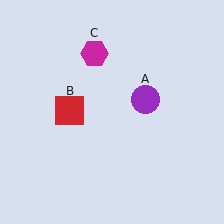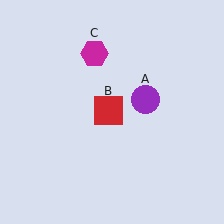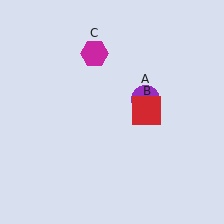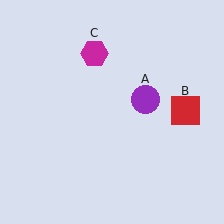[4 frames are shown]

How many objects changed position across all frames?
1 object changed position: red square (object B).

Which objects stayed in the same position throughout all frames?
Purple circle (object A) and magenta hexagon (object C) remained stationary.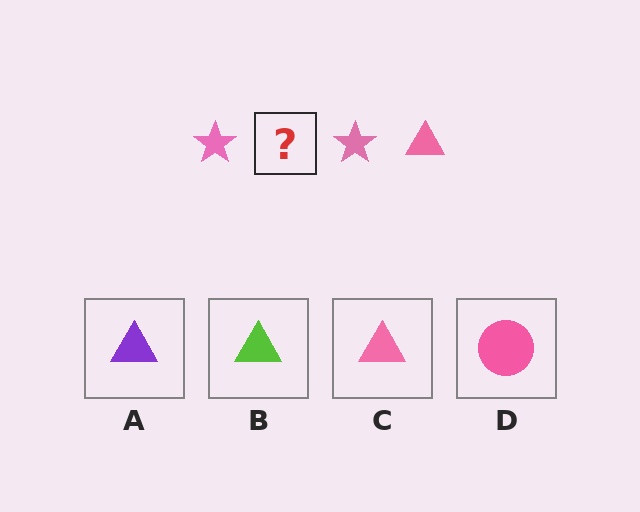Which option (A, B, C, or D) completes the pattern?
C.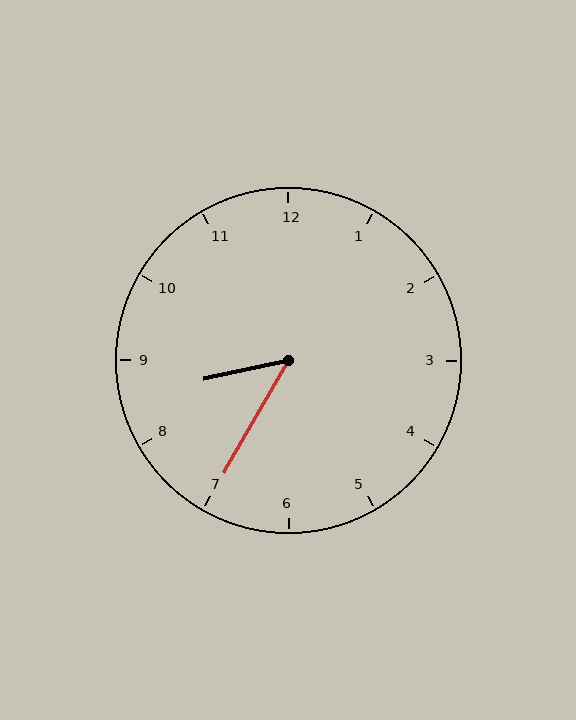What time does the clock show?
8:35.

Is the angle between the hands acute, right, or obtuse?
It is acute.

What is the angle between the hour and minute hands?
Approximately 48 degrees.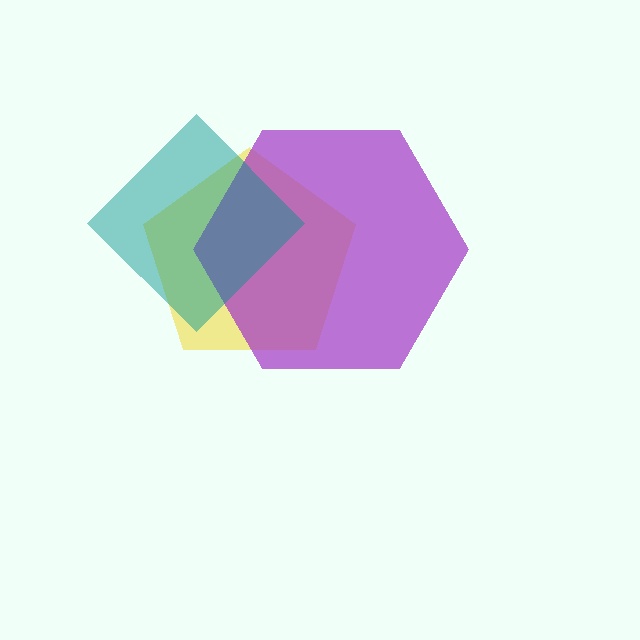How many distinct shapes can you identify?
There are 3 distinct shapes: a yellow pentagon, a purple hexagon, a teal diamond.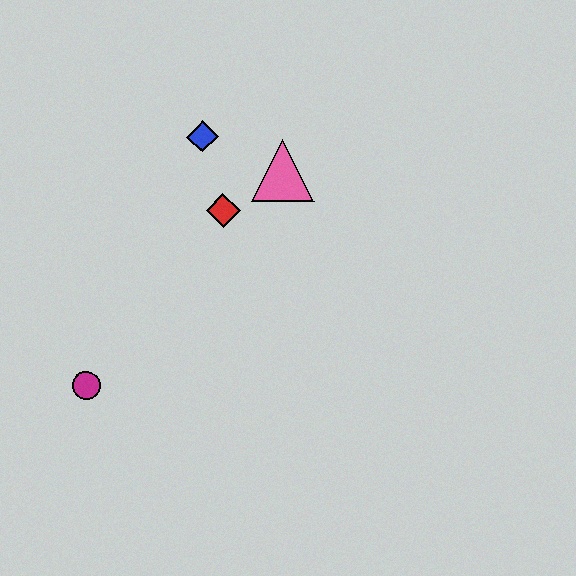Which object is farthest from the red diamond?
The magenta circle is farthest from the red diamond.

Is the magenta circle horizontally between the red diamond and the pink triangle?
No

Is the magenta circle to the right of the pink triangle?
No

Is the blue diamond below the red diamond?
No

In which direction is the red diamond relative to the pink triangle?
The red diamond is to the left of the pink triangle.